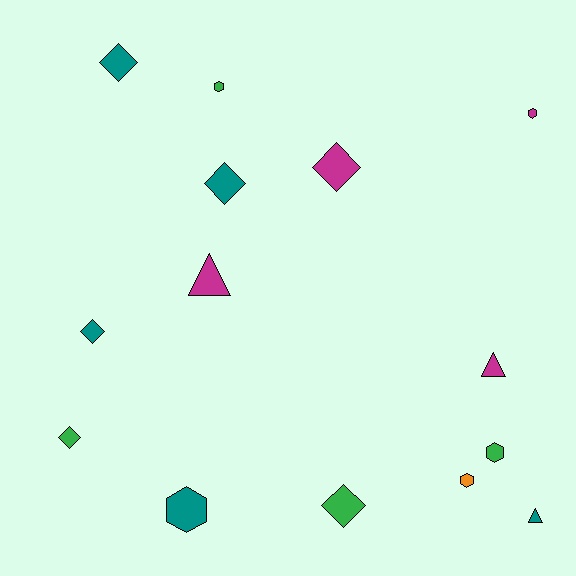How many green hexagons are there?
There are 2 green hexagons.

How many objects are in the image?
There are 14 objects.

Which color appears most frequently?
Teal, with 5 objects.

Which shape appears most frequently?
Diamond, with 6 objects.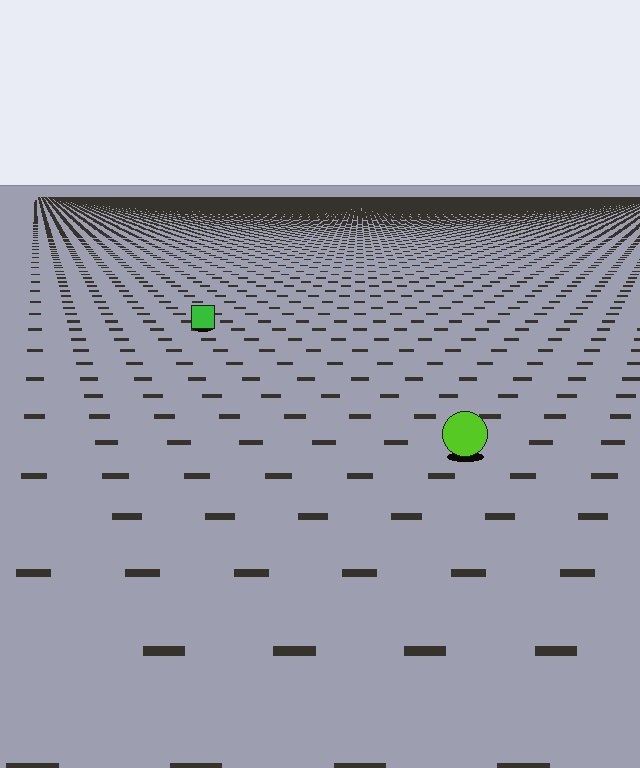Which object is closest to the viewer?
The lime circle is closest. The texture marks near it are larger and more spread out.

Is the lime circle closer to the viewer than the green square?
Yes. The lime circle is closer — you can tell from the texture gradient: the ground texture is coarser near it.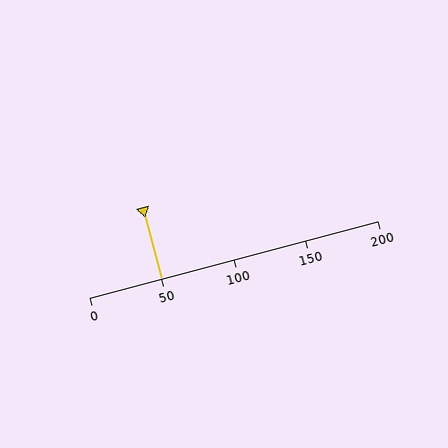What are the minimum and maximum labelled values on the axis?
The axis runs from 0 to 200.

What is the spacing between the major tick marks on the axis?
The major ticks are spaced 50 apart.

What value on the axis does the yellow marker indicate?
The marker indicates approximately 50.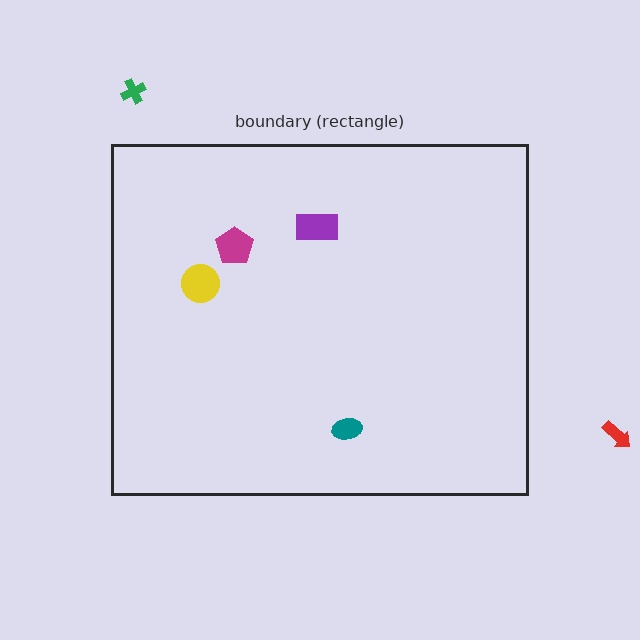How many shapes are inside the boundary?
4 inside, 2 outside.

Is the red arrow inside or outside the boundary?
Outside.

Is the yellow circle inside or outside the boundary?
Inside.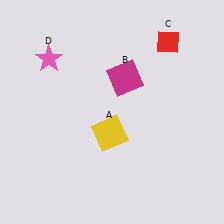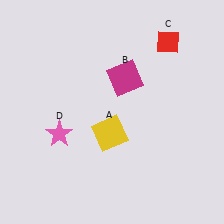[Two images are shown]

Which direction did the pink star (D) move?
The pink star (D) moved down.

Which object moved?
The pink star (D) moved down.